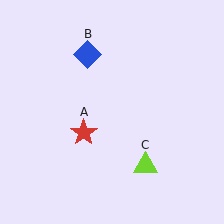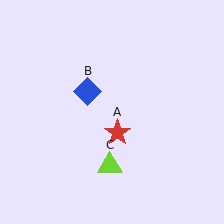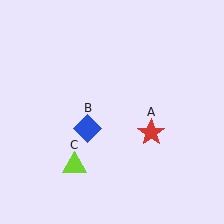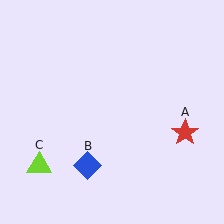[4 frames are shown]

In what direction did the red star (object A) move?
The red star (object A) moved right.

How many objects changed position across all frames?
3 objects changed position: red star (object A), blue diamond (object B), lime triangle (object C).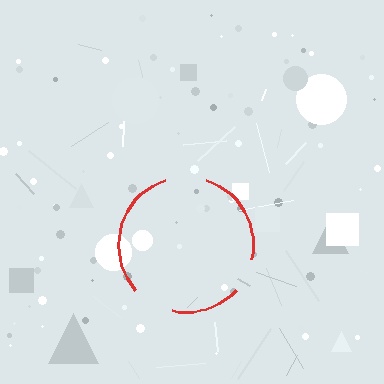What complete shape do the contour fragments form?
The contour fragments form a circle.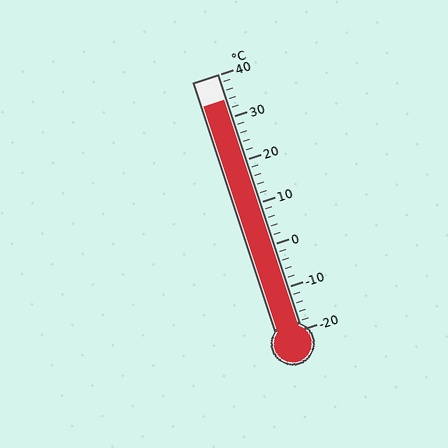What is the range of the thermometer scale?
The thermometer scale ranges from -20°C to 40°C.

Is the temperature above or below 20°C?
The temperature is above 20°C.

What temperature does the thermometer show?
The thermometer shows approximately 34°C.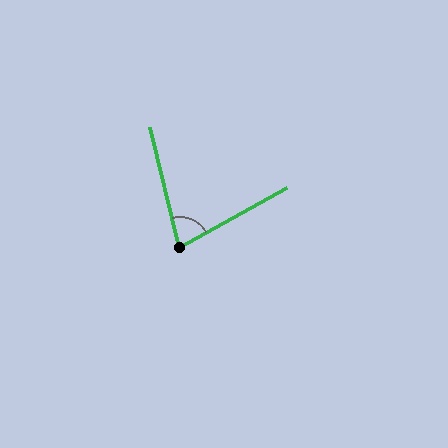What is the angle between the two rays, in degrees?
Approximately 75 degrees.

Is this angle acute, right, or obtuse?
It is acute.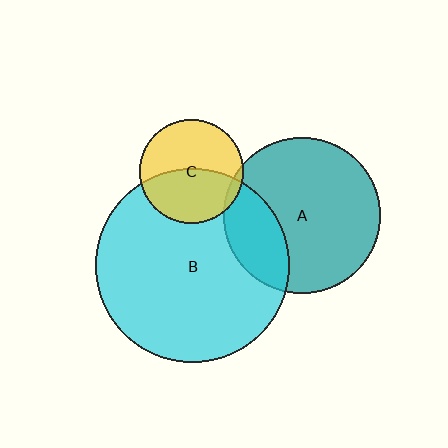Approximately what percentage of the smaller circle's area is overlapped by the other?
Approximately 5%.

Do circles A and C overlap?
Yes.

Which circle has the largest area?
Circle B (cyan).